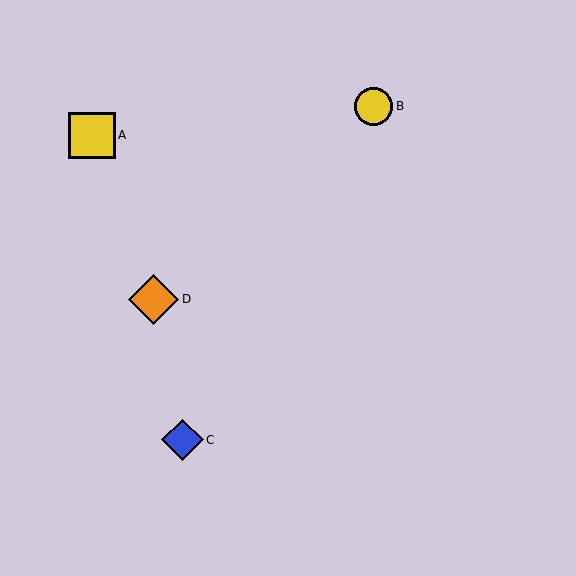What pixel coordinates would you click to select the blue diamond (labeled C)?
Click at (183, 440) to select the blue diamond C.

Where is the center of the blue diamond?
The center of the blue diamond is at (183, 440).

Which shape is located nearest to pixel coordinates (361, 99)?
The yellow circle (labeled B) at (374, 106) is nearest to that location.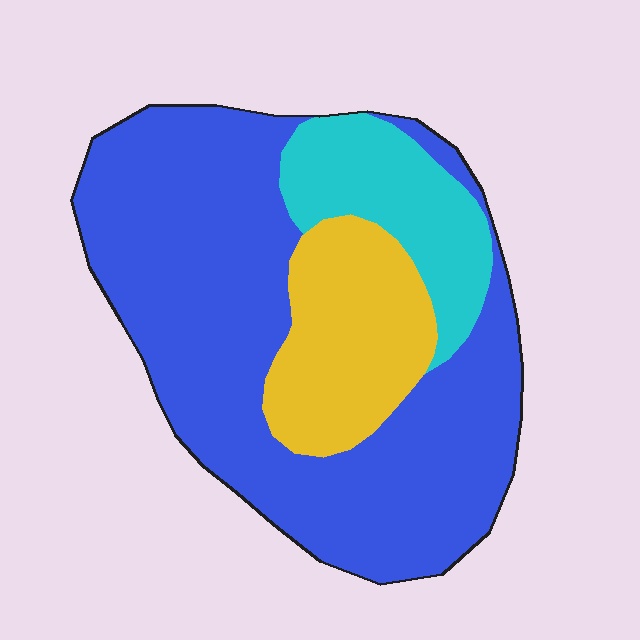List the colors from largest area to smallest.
From largest to smallest: blue, yellow, cyan.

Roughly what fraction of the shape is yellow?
Yellow takes up between a sixth and a third of the shape.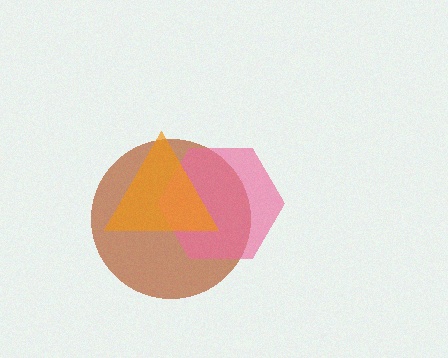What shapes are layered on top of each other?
The layered shapes are: a brown circle, a pink hexagon, an orange triangle.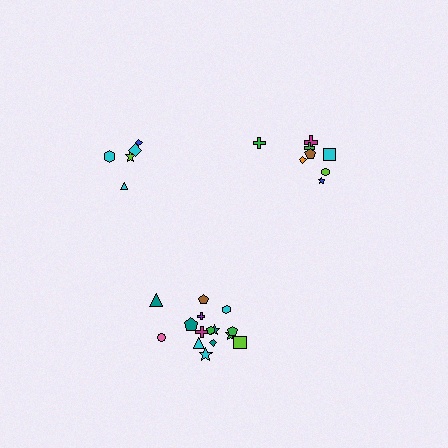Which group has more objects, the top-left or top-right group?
The top-right group.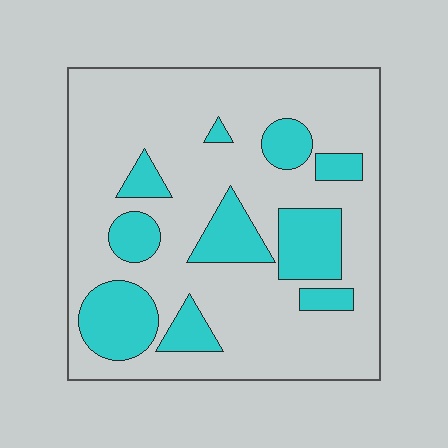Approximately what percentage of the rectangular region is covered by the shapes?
Approximately 25%.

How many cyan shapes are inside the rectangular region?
10.